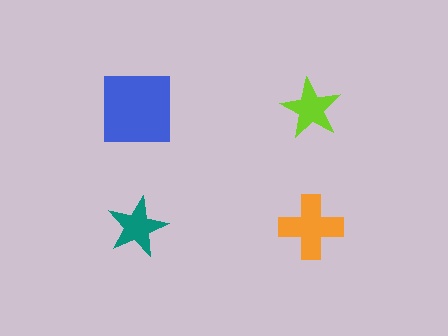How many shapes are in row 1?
2 shapes.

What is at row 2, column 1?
A teal star.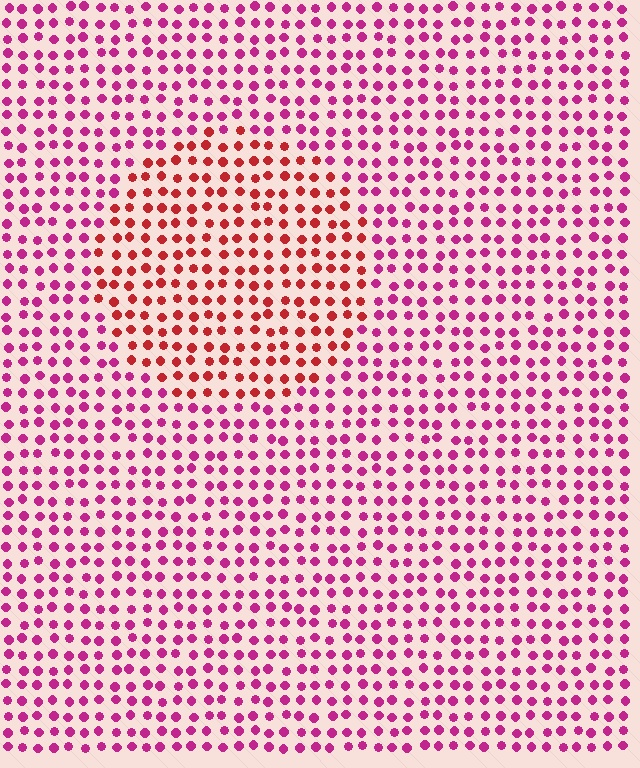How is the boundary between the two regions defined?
The boundary is defined purely by a slight shift in hue (about 37 degrees). Spacing, size, and orientation are identical on both sides.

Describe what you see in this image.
The image is filled with small magenta elements in a uniform arrangement. A circle-shaped region is visible where the elements are tinted to a slightly different hue, forming a subtle color boundary.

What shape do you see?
I see a circle.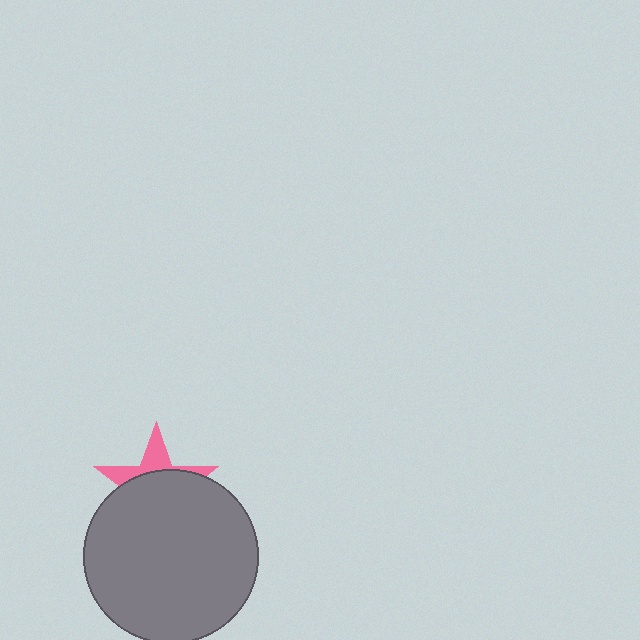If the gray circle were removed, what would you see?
You would see the complete pink star.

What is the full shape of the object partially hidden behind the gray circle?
The partially hidden object is a pink star.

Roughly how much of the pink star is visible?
A small part of it is visible (roughly 33%).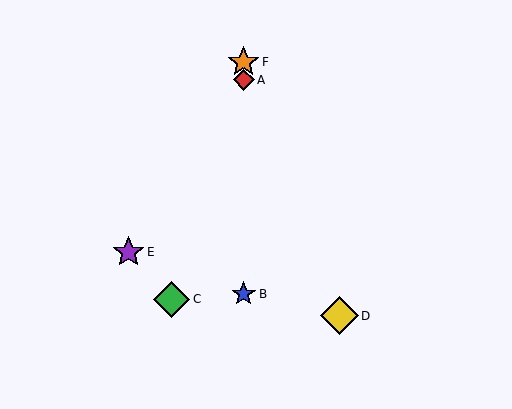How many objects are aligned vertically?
3 objects (A, B, F) are aligned vertically.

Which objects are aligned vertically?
Objects A, B, F are aligned vertically.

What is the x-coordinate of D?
Object D is at x≈339.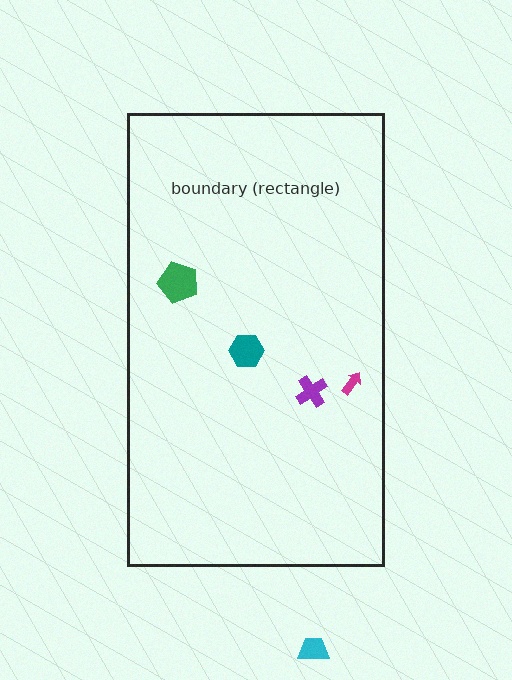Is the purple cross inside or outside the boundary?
Inside.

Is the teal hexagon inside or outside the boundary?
Inside.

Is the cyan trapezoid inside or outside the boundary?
Outside.